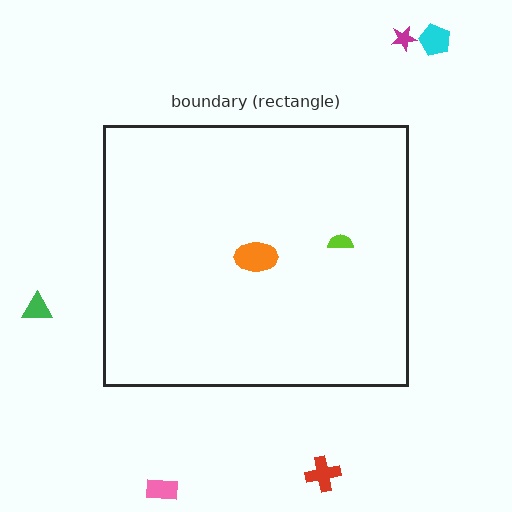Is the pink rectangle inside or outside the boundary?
Outside.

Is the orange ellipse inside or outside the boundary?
Inside.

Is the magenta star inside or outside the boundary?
Outside.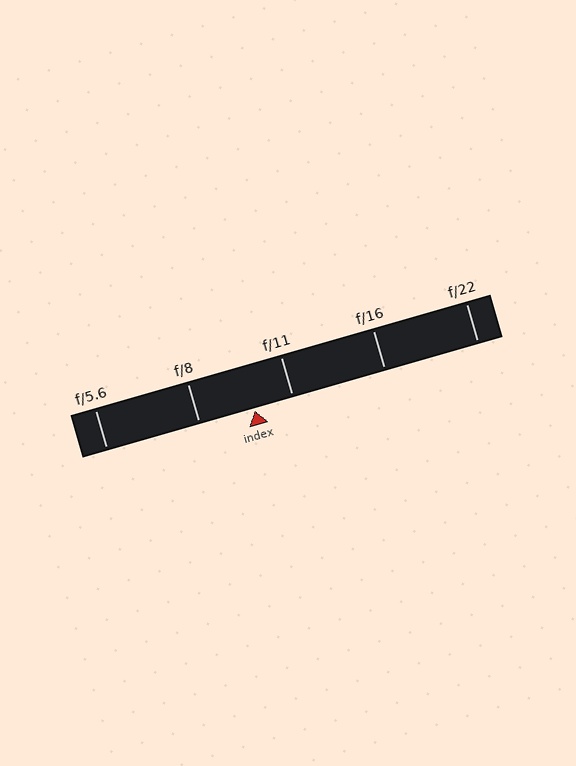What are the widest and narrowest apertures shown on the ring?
The widest aperture shown is f/5.6 and the narrowest is f/22.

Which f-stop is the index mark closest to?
The index mark is closest to f/11.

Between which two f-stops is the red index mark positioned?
The index mark is between f/8 and f/11.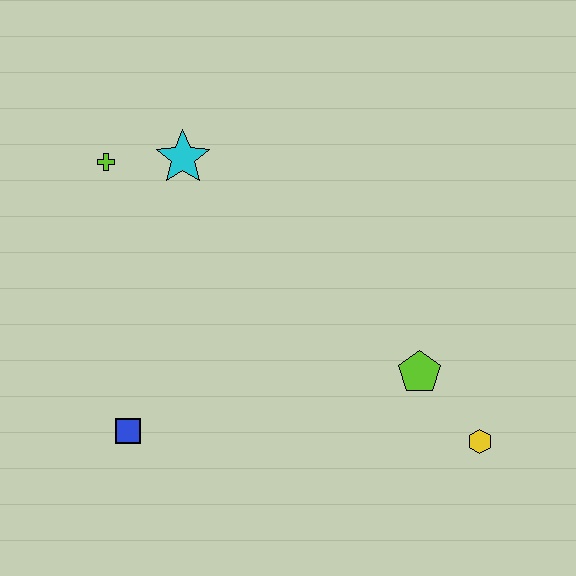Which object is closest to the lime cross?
The cyan star is closest to the lime cross.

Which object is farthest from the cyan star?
The yellow hexagon is farthest from the cyan star.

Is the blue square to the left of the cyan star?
Yes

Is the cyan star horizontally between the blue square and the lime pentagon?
Yes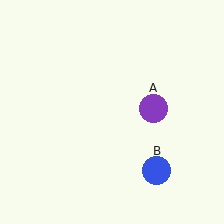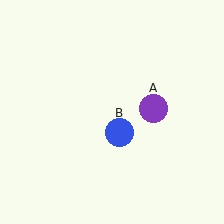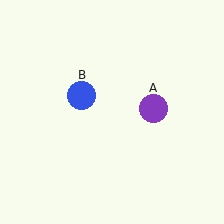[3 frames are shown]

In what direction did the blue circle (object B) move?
The blue circle (object B) moved up and to the left.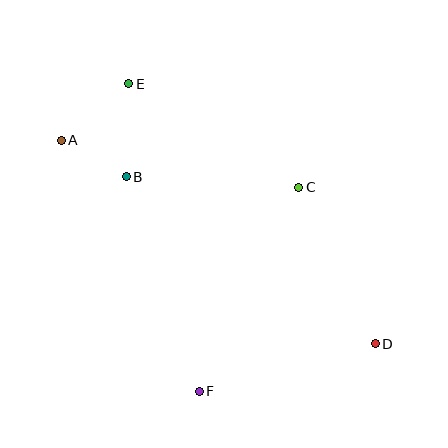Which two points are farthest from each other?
Points A and D are farthest from each other.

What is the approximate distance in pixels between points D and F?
The distance between D and F is approximately 182 pixels.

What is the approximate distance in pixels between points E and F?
The distance between E and F is approximately 316 pixels.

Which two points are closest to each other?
Points A and B are closest to each other.